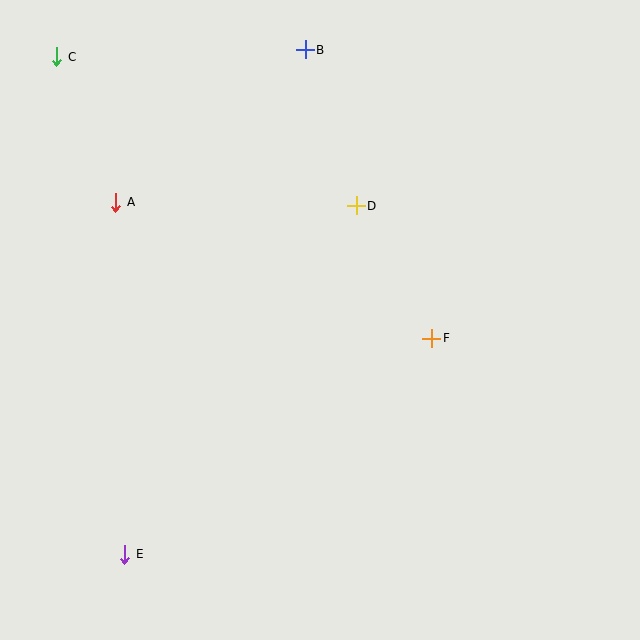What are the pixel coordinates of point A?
Point A is at (116, 202).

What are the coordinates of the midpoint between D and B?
The midpoint between D and B is at (331, 128).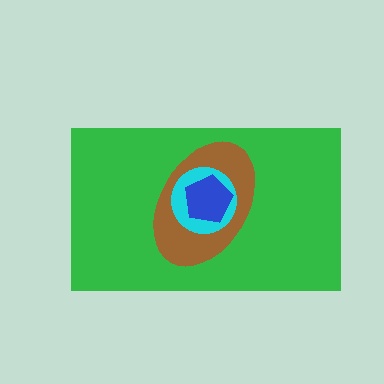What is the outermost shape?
The green rectangle.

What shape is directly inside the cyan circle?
The blue pentagon.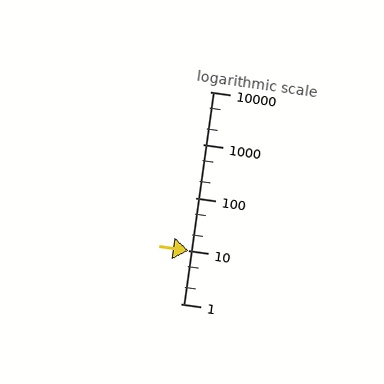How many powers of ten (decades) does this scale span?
The scale spans 4 decades, from 1 to 10000.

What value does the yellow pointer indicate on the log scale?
The pointer indicates approximately 10.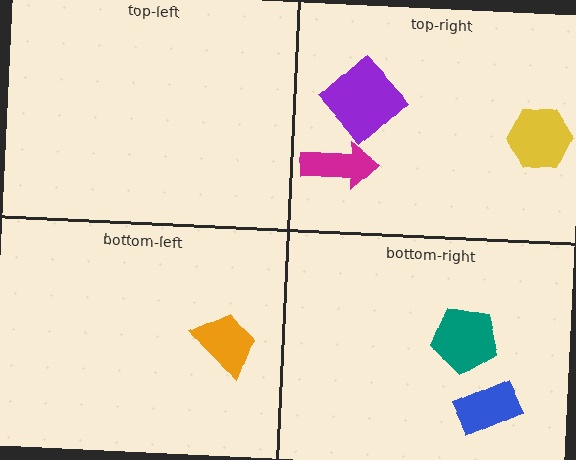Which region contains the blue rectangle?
The bottom-right region.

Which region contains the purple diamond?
The top-right region.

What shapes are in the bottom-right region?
The blue rectangle, the teal pentagon.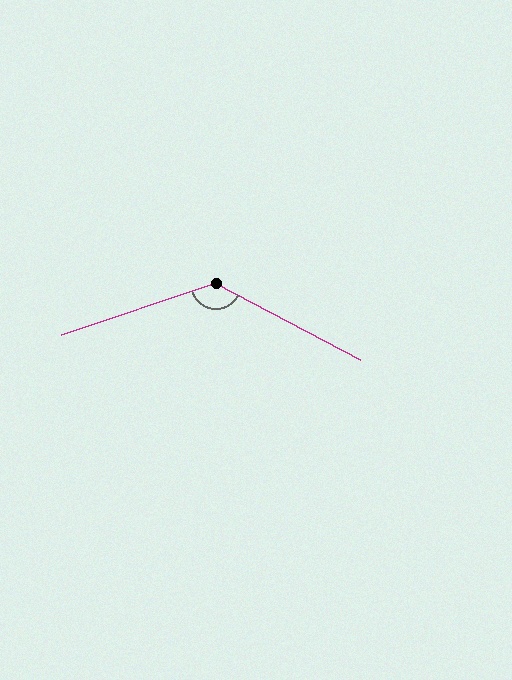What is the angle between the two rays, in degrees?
Approximately 134 degrees.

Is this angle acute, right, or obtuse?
It is obtuse.